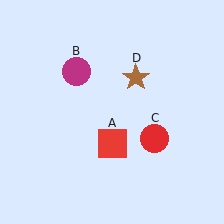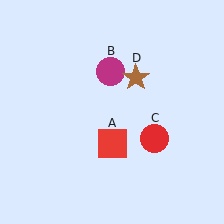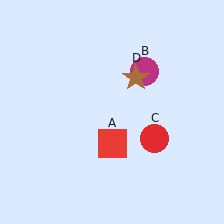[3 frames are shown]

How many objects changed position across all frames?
1 object changed position: magenta circle (object B).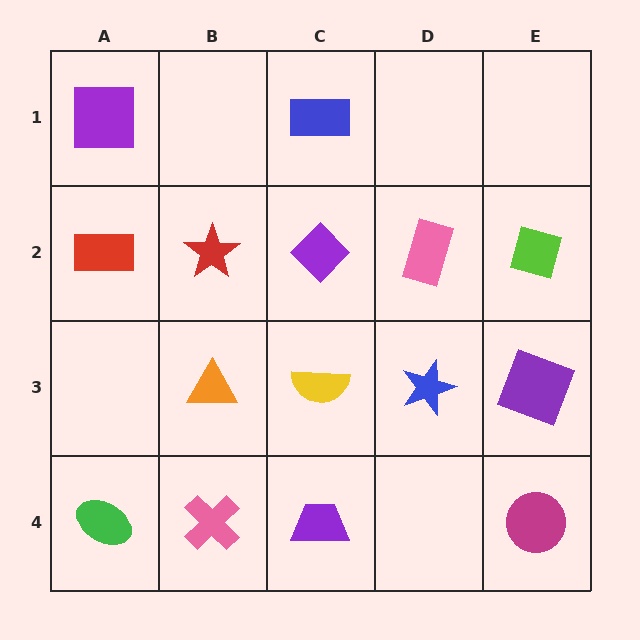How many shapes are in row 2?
5 shapes.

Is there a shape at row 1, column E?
No, that cell is empty.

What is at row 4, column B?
A pink cross.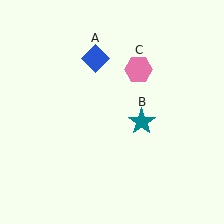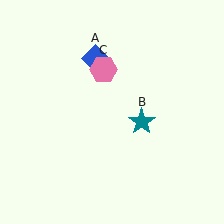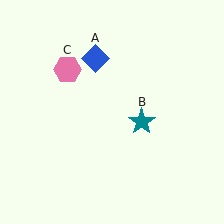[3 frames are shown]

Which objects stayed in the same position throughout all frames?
Blue diamond (object A) and teal star (object B) remained stationary.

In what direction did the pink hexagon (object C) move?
The pink hexagon (object C) moved left.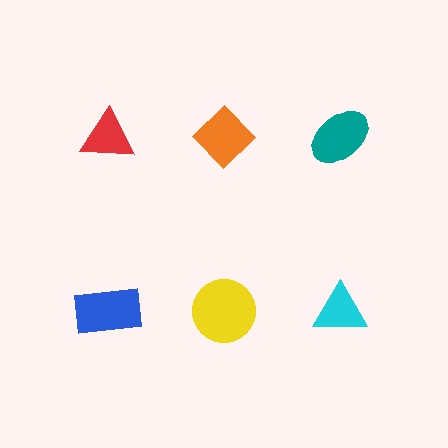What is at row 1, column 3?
A teal ellipse.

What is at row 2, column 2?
A yellow circle.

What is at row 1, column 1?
A red triangle.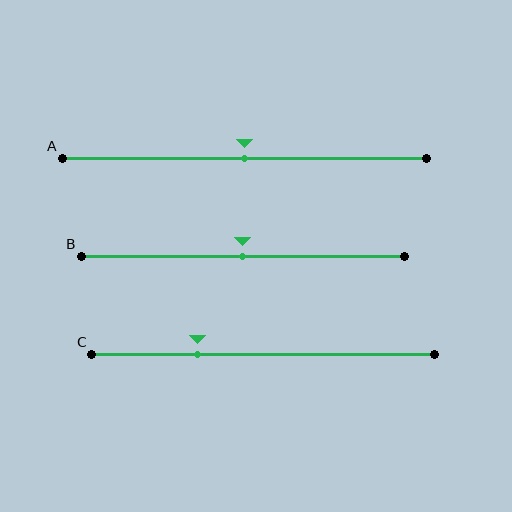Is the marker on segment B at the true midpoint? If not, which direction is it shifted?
Yes, the marker on segment B is at the true midpoint.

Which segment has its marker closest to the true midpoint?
Segment A has its marker closest to the true midpoint.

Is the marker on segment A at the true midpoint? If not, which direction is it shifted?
Yes, the marker on segment A is at the true midpoint.